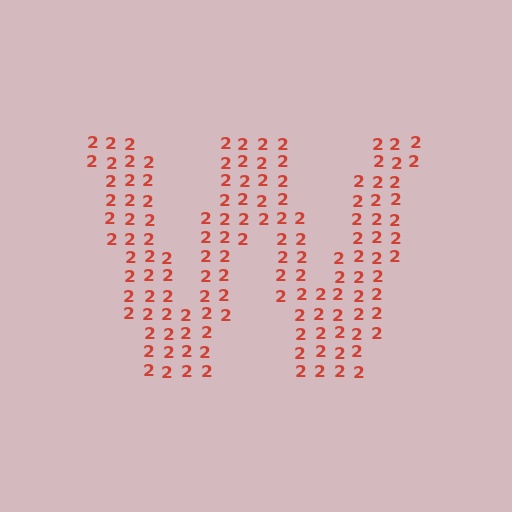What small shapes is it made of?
It is made of small digit 2's.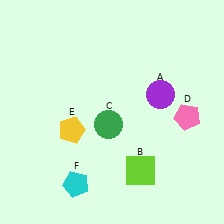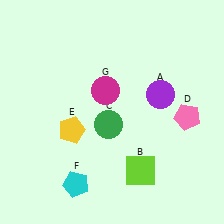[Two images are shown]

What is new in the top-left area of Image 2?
A magenta circle (G) was added in the top-left area of Image 2.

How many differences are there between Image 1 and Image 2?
There is 1 difference between the two images.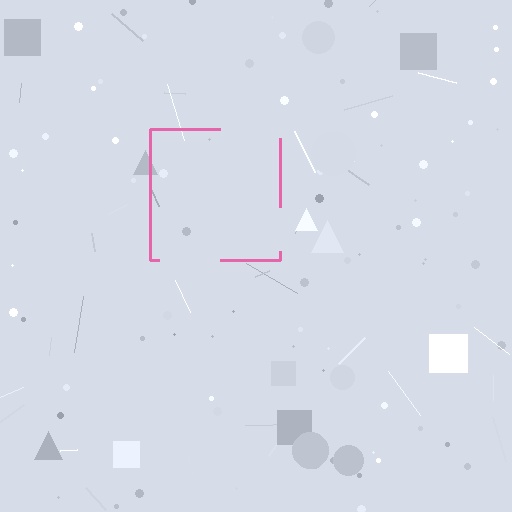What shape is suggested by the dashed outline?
The dashed outline suggests a square.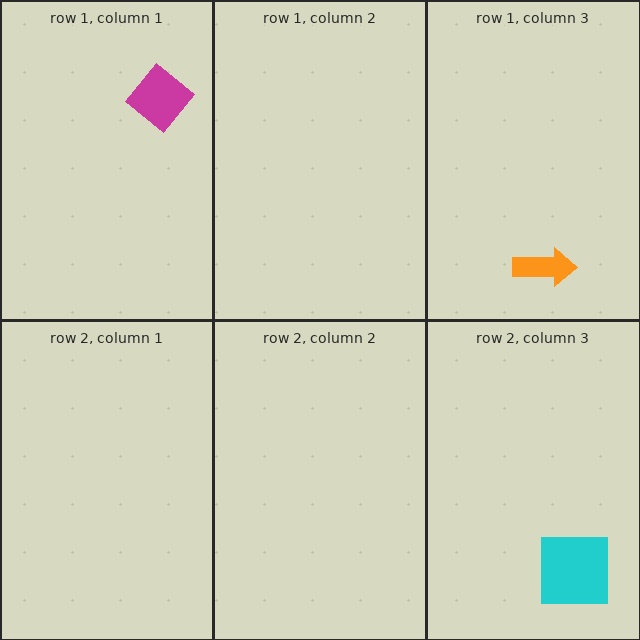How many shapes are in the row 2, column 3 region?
1.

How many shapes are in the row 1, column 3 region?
1.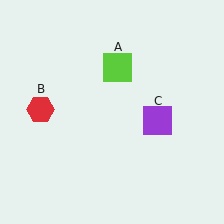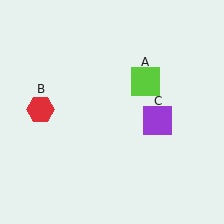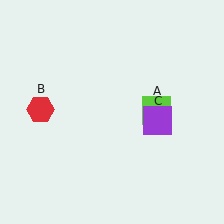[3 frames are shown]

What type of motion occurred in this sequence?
The lime square (object A) rotated clockwise around the center of the scene.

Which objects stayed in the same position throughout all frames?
Red hexagon (object B) and purple square (object C) remained stationary.